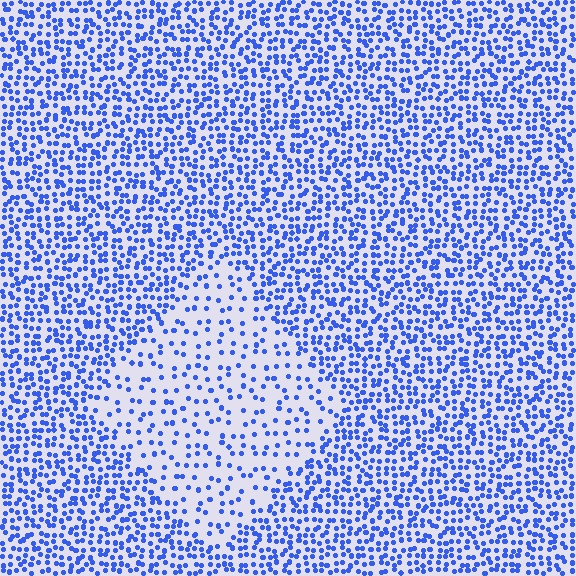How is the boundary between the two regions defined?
The boundary is defined by a change in element density (approximately 2.3x ratio). All elements are the same color, size, and shape.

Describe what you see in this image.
The image contains small blue elements arranged at two different densities. A diamond-shaped region is visible where the elements are less densely packed than the surrounding area.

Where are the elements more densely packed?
The elements are more densely packed outside the diamond boundary.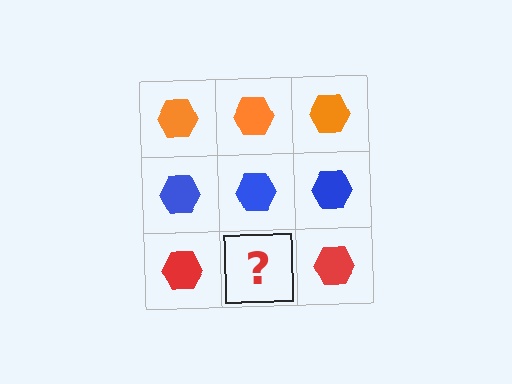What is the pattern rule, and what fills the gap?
The rule is that each row has a consistent color. The gap should be filled with a red hexagon.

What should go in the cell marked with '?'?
The missing cell should contain a red hexagon.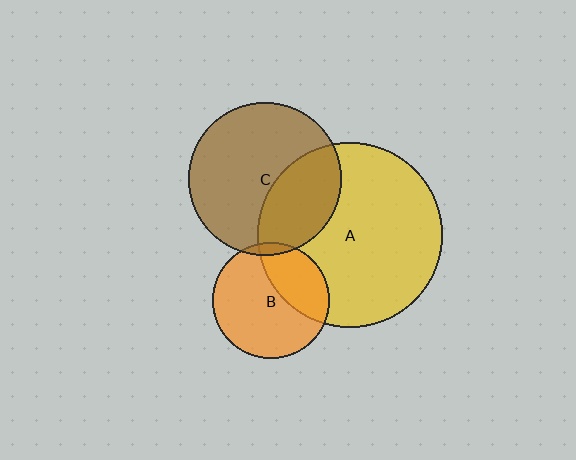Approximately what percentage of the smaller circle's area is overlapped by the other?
Approximately 35%.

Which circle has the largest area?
Circle A (yellow).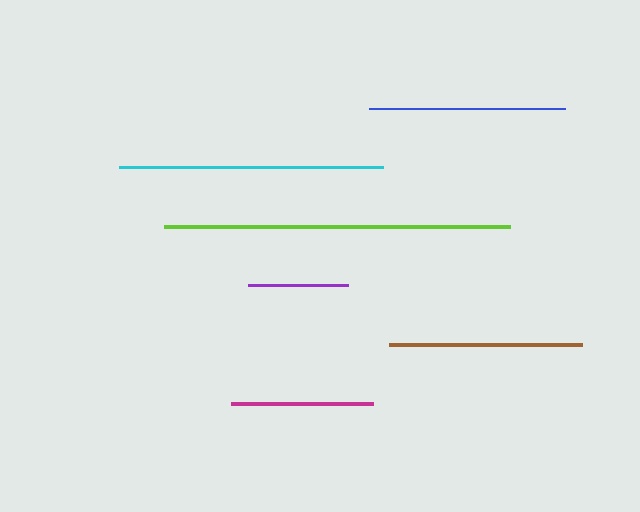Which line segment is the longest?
The lime line is the longest at approximately 346 pixels.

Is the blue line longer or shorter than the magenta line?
The blue line is longer than the magenta line.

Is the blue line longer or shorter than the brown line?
The blue line is longer than the brown line.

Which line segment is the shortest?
The purple line is the shortest at approximately 100 pixels.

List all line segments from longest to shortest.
From longest to shortest: lime, cyan, blue, brown, magenta, purple.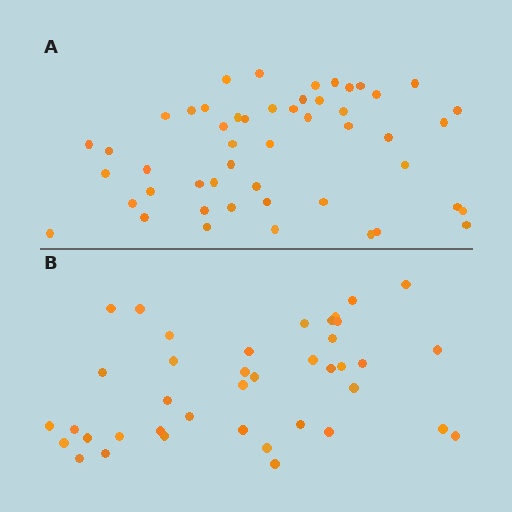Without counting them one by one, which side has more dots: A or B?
Region A (the top region) has more dots.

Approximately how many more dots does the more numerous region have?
Region A has roughly 10 or so more dots than region B.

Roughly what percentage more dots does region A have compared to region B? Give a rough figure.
About 25% more.